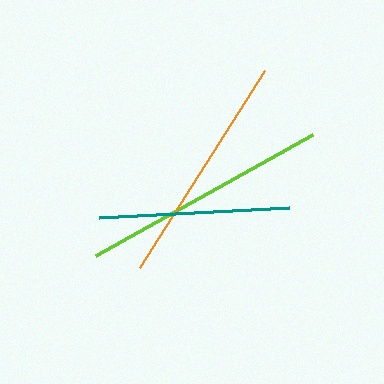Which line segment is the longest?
The lime line is the longest at approximately 249 pixels.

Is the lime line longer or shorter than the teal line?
The lime line is longer than the teal line.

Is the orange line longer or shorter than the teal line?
The orange line is longer than the teal line.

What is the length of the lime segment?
The lime segment is approximately 249 pixels long.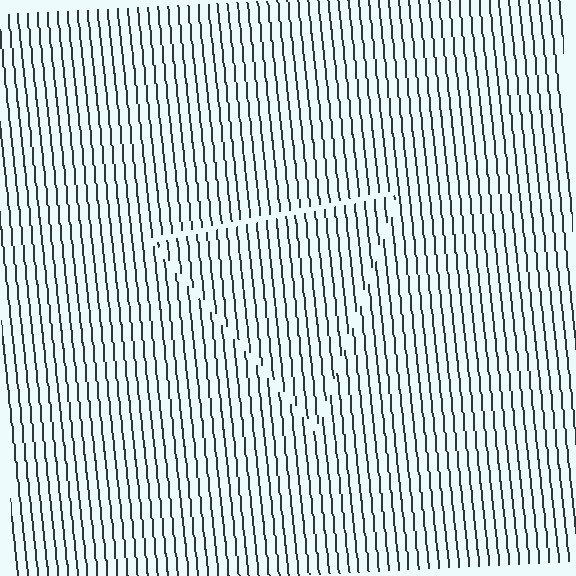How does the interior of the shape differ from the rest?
The interior of the shape contains the same grating, shifted by half a period — the contour is defined by the phase discontinuity where line-ends from the inner and outer gratings abut.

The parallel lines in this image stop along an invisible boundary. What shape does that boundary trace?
An illusory triangle. The interior of the shape contains the same grating, shifted by half a period — the contour is defined by the phase discontinuity where line-ends from the inner and outer gratings abut.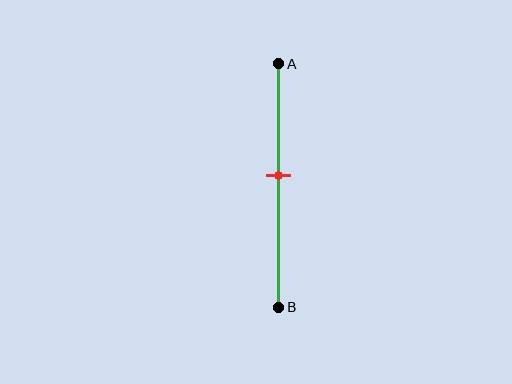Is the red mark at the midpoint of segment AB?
No, the mark is at about 45% from A, not at the 50% midpoint.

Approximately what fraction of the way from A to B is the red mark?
The red mark is approximately 45% of the way from A to B.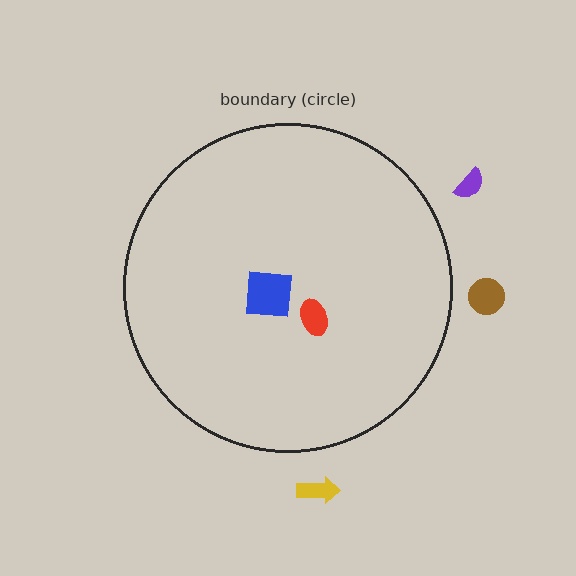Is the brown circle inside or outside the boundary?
Outside.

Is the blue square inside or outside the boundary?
Inside.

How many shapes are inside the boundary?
2 inside, 3 outside.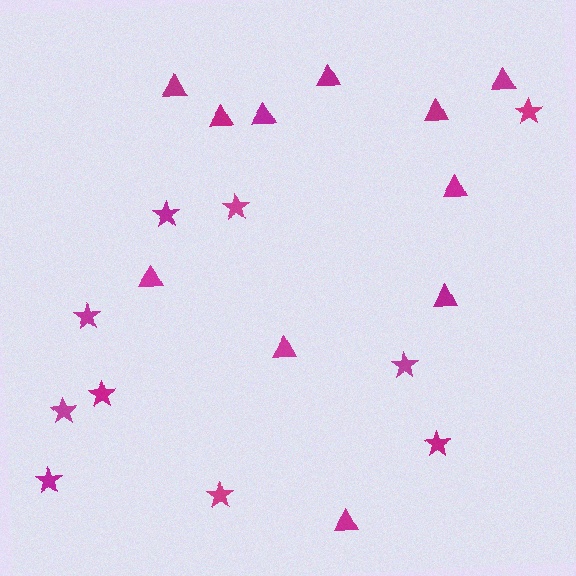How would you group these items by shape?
There are 2 groups: one group of stars (10) and one group of triangles (11).